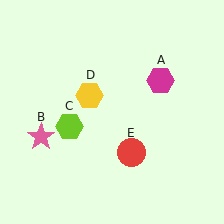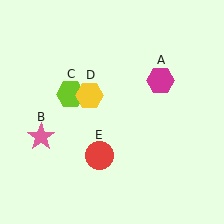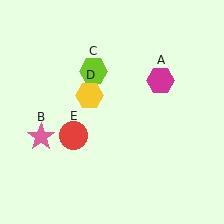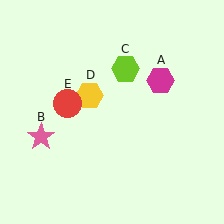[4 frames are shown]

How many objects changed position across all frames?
2 objects changed position: lime hexagon (object C), red circle (object E).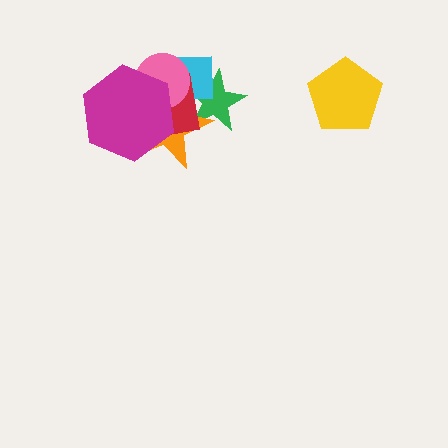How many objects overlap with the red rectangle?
5 objects overlap with the red rectangle.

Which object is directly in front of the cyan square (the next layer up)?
The orange star is directly in front of the cyan square.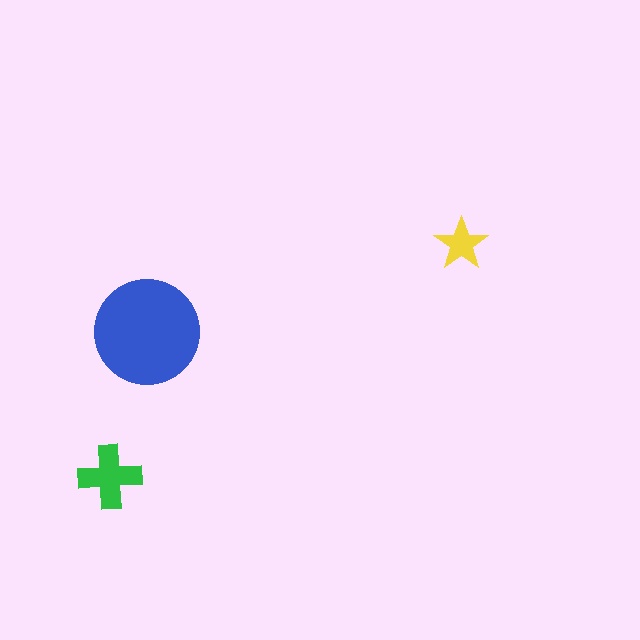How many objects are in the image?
There are 3 objects in the image.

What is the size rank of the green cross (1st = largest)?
2nd.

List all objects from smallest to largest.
The yellow star, the green cross, the blue circle.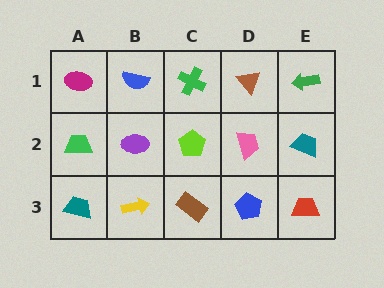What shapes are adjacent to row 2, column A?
A magenta ellipse (row 1, column A), a teal trapezoid (row 3, column A), a purple ellipse (row 2, column B).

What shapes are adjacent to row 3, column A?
A green trapezoid (row 2, column A), a yellow arrow (row 3, column B).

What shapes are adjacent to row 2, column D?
A brown triangle (row 1, column D), a blue pentagon (row 3, column D), a lime pentagon (row 2, column C), a teal trapezoid (row 2, column E).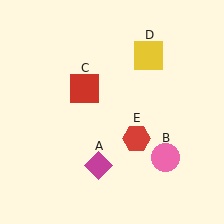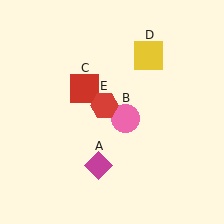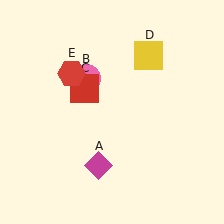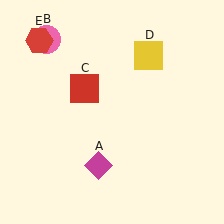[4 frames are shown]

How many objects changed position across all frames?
2 objects changed position: pink circle (object B), red hexagon (object E).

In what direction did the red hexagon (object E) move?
The red hexagon (object E) moved up and to the left.